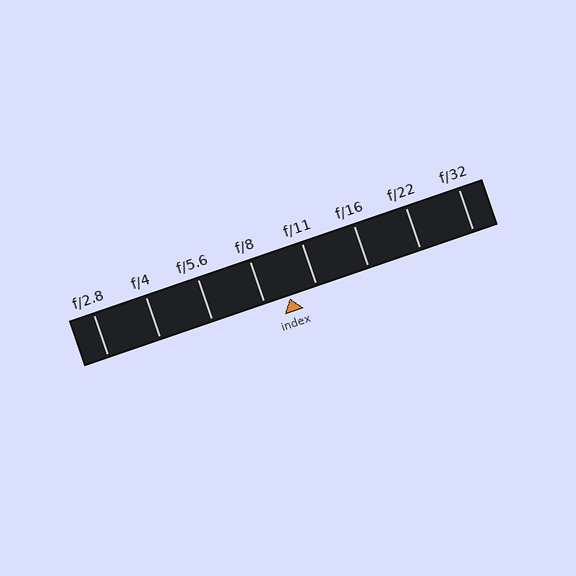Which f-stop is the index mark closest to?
The index mark is closest to f/8.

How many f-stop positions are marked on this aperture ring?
There are 8 f-stop positions marked.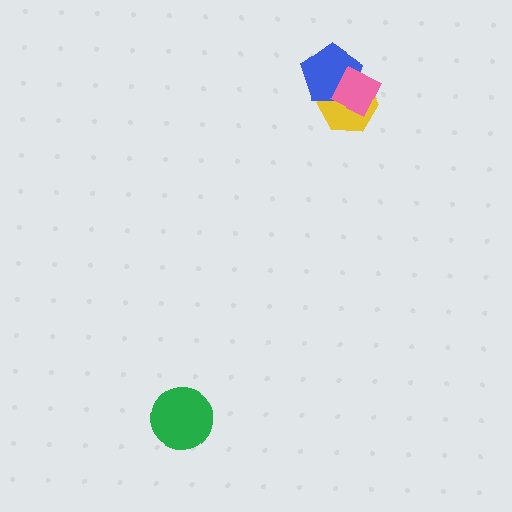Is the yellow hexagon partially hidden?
Yes, it is partially covered by another shape.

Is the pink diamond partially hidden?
No, no other shape covers it.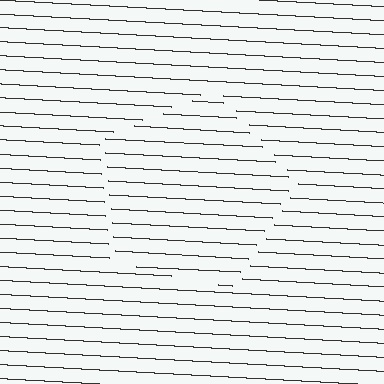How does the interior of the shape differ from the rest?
The interior of the shape contains the same grating, shifted by half a period — the contour is defined by the phase discontinuity where line-ends from the inner and outer gratings abut.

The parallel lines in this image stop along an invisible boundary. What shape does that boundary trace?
An illusory pentagon. The interior of the shape contains the same grating, shifted by half a period — the contour is defined by the phase discontinuity where line-ends from the inner and outer gratings abut.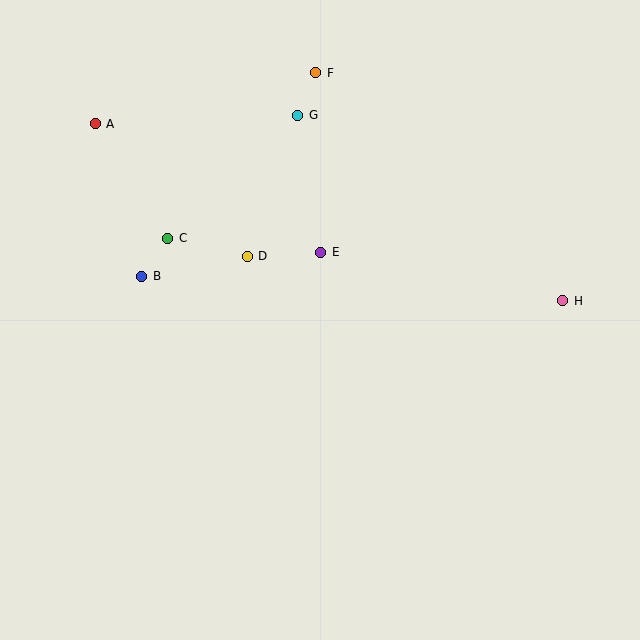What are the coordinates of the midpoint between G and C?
The midpoint between G and C is at (233, 177).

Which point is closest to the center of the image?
Point E at (321, 252) is closest to the center.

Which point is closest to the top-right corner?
Point H is closest to the top-right corner.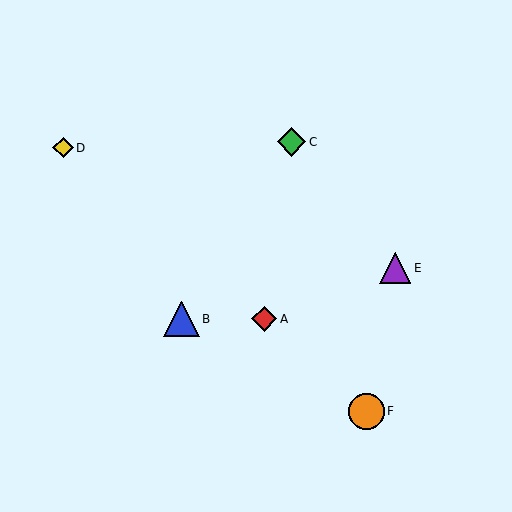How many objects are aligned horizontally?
2 objects (A, B) are aligned horizontally.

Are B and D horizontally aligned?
No, B is at y≈319 and D is at y≈148.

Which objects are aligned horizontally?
Objects A, B are aligned horizontally.